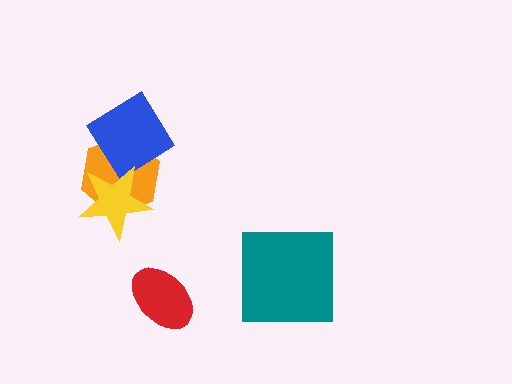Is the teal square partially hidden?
No, no other shape covers it.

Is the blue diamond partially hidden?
Yes, it is partially covered by another shape.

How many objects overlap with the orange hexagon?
2 objects overlap with the orange hexagon.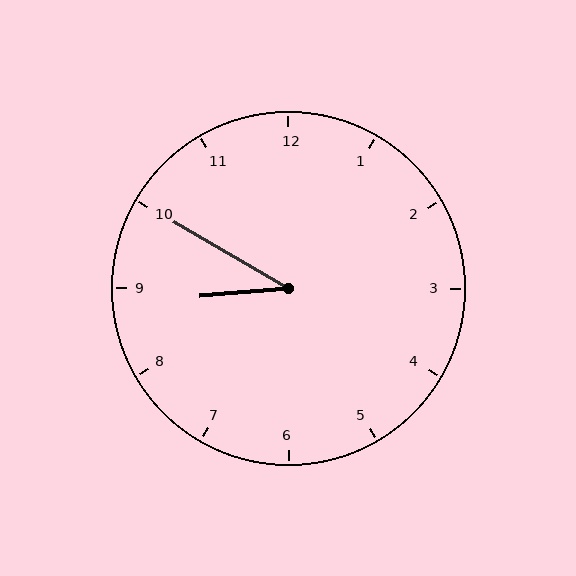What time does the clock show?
8:50.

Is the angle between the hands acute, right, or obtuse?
It is acute.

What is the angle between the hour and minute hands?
Approximately 35 degrees.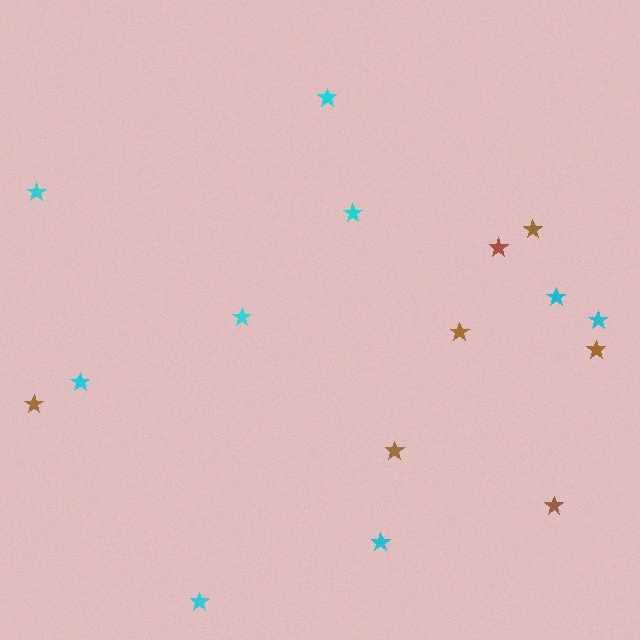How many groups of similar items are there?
There are 2 groups: one group of brown stars (7) and one group of cyan stars (9).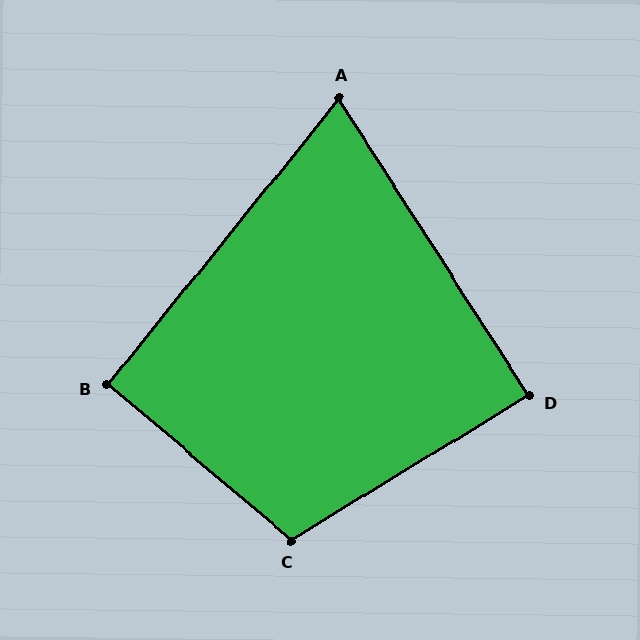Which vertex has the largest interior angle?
C, at approximately 108 degrees.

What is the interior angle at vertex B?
Approximately 91 degrees (approximately right).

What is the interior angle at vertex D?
Approximately 89 degrees (approximately right).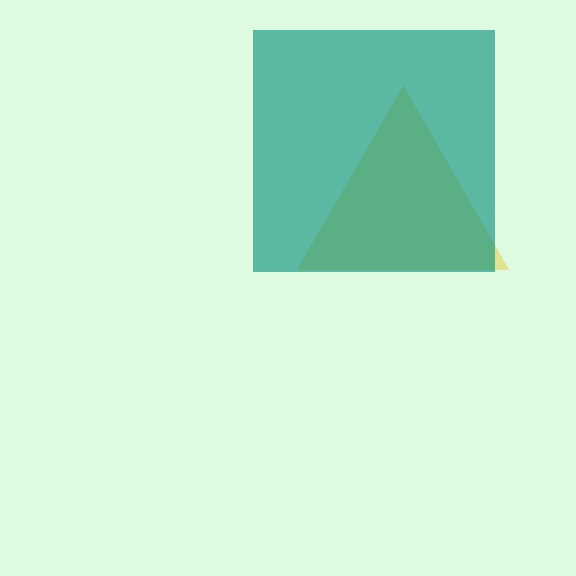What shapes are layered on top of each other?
The layered shapes are: a yellow triangle, a teal square.